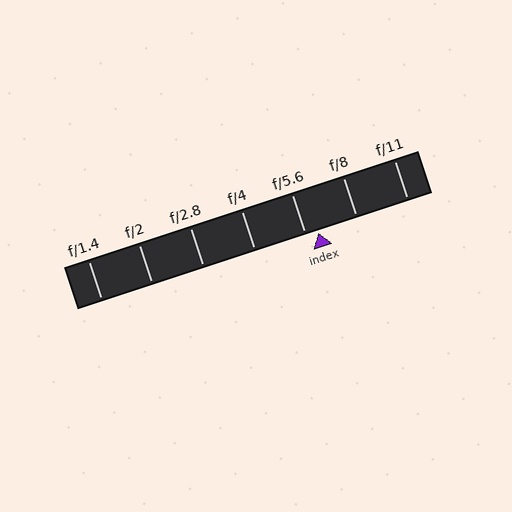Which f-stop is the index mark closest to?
The index mark is closest to f/5.6.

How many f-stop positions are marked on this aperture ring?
There are 7 f-stop positions marked.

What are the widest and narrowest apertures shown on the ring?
The widest aperture shown is f/1.4 and the narrowest is f/11.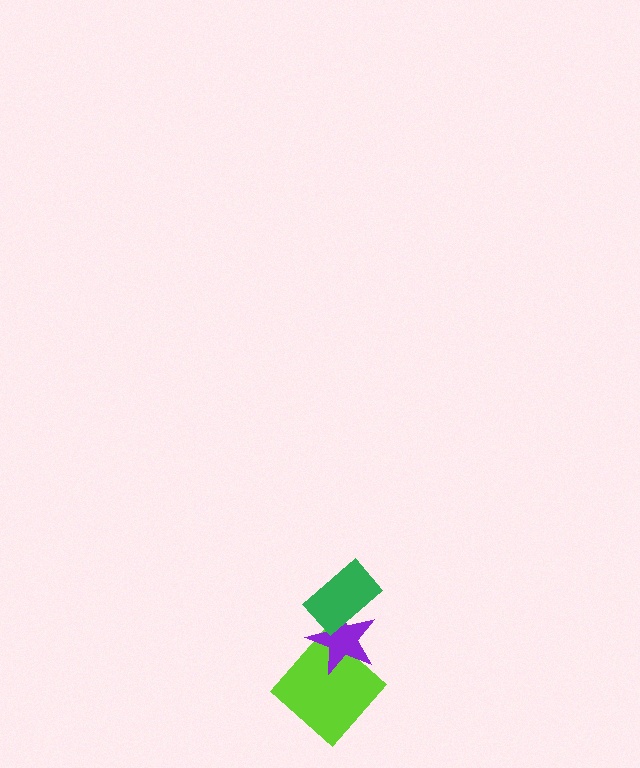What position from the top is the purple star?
The purple star is 2nd from the top.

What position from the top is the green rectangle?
The green rectangle is 1st from the top.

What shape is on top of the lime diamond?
The purple star is on top of the lime diamond.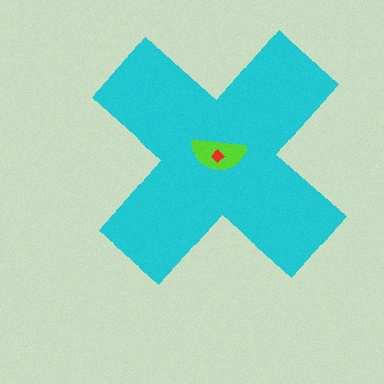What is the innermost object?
The red diamond.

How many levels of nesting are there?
3.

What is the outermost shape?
The cyan cross.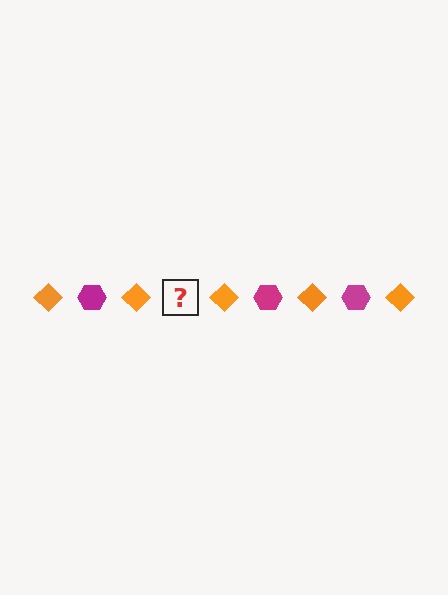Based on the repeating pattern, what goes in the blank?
The blank should be a magenta hexagon.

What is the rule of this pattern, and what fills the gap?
The rule is that the pattern alternates between orange diamond and magenta hexagon. The gap should be filled with a magenta hexagon.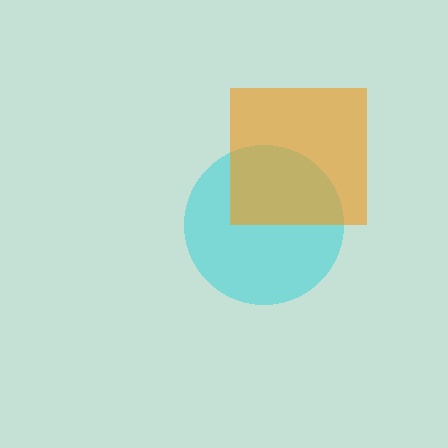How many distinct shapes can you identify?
There are 2 distinct shapes: a cyan circle, an orange square.